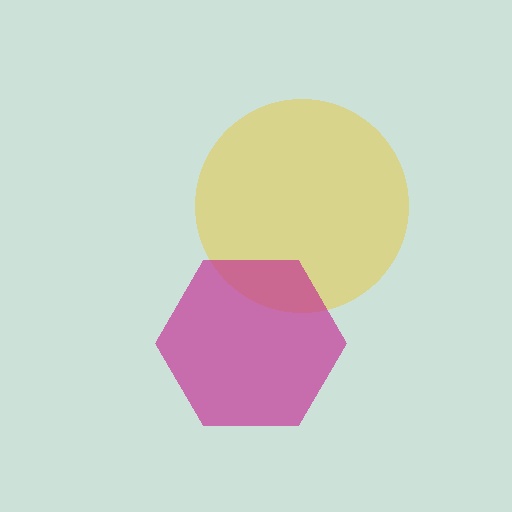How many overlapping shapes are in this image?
There are 2 overlapping shapes in the image.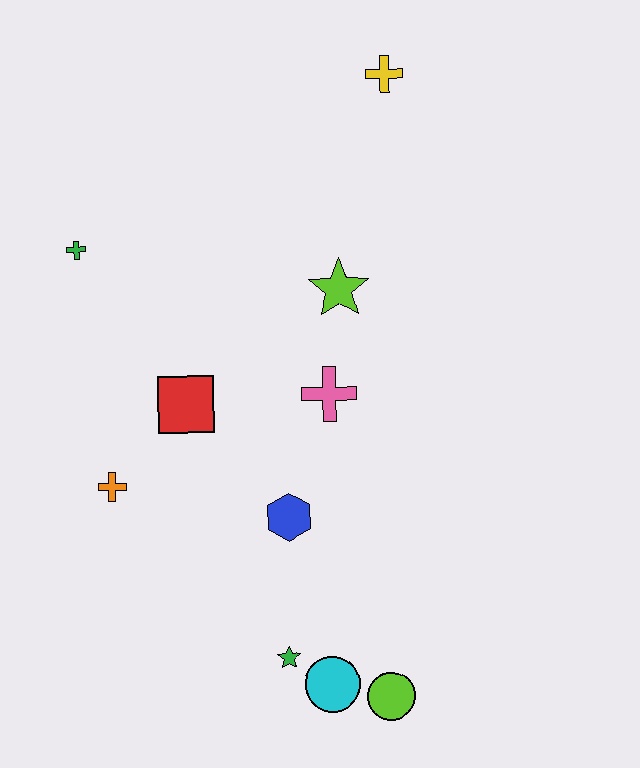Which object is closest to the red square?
The orange cross is closest to the red square.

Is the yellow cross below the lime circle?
No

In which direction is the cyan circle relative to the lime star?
The cyan circle is below the lime star.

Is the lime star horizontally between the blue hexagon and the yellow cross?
Yes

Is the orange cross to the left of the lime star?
Yes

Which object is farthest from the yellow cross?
The lime circle is farthest from the yellow cross.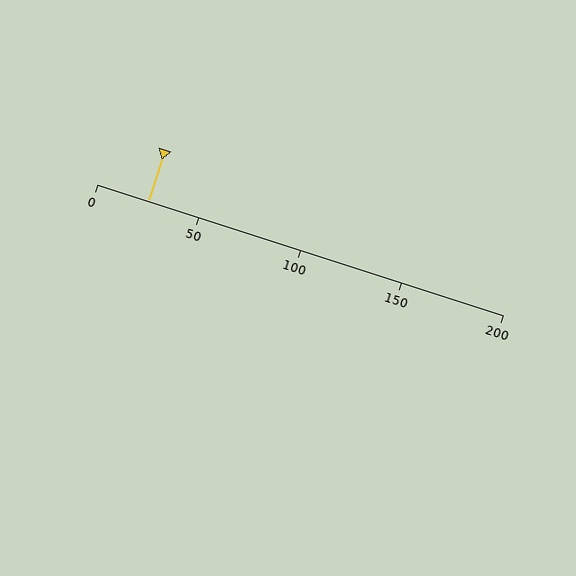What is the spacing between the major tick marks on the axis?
The major ticks are spaced 50 apart.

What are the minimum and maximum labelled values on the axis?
The axis runs from 0 to 200.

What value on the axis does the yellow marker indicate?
The marker indicates approximately 25.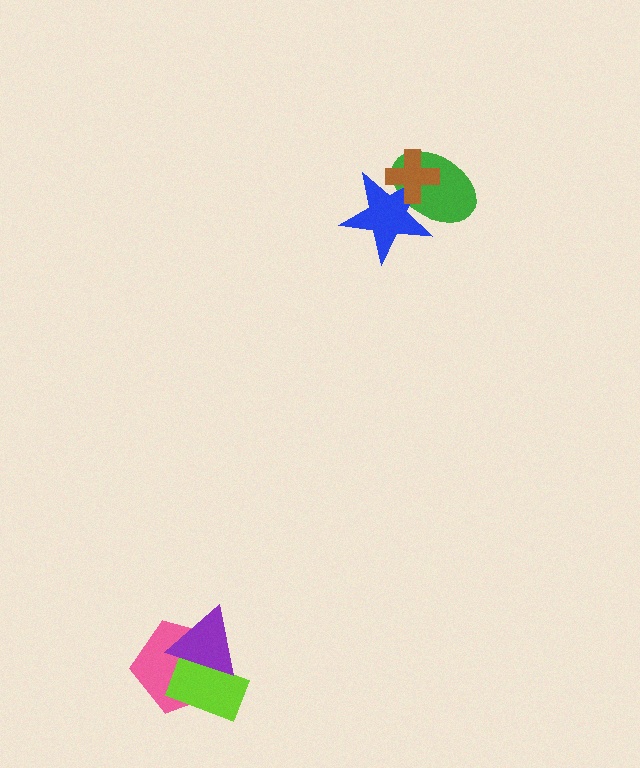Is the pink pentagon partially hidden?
Yes, it is partially covered by another shape.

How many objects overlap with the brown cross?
2 objects overlap with the brown cross.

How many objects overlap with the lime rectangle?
2 objects overlap with the lime rectangle.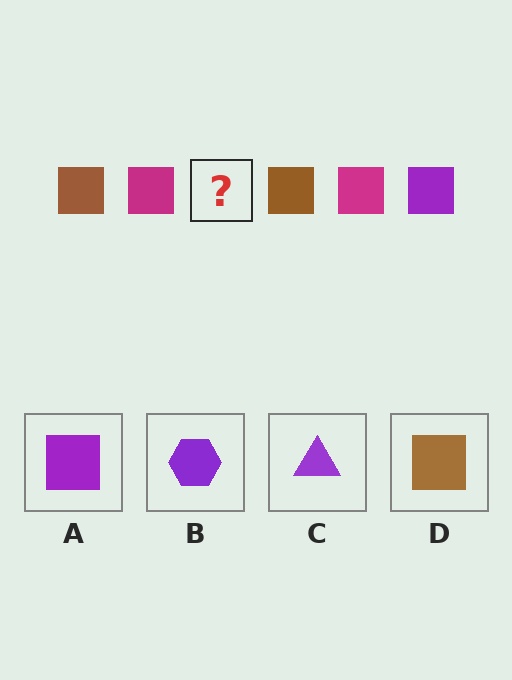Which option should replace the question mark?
Option A.